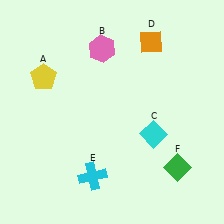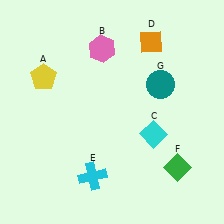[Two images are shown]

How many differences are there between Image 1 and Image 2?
There is 1 difference between the two images.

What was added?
A teal circle (G) was added in Image 2.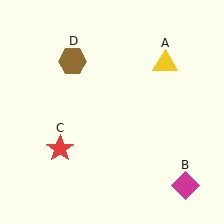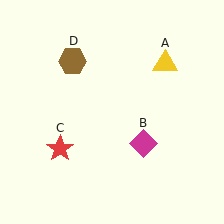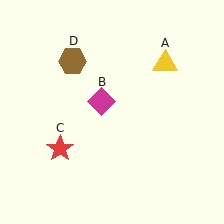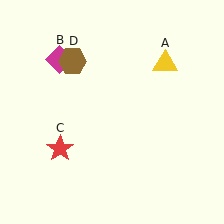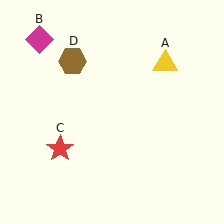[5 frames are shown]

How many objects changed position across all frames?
1 object changed position: magenta diamond (object B).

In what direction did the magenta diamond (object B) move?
The magenta diamond (object B) moved up and to the left.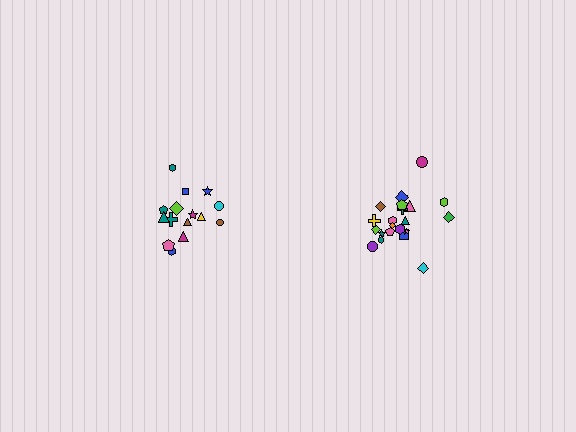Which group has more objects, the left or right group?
The right group.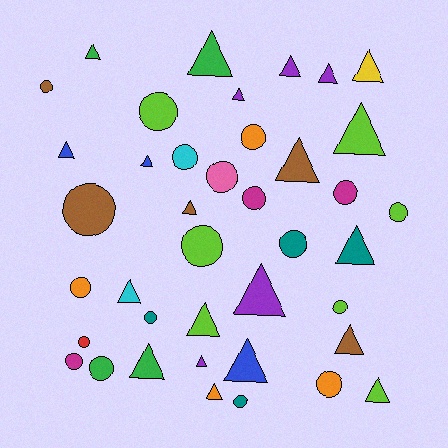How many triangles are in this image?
There are 21 triangles.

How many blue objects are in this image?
There are 3 blue objects.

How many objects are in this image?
There are 40 objects.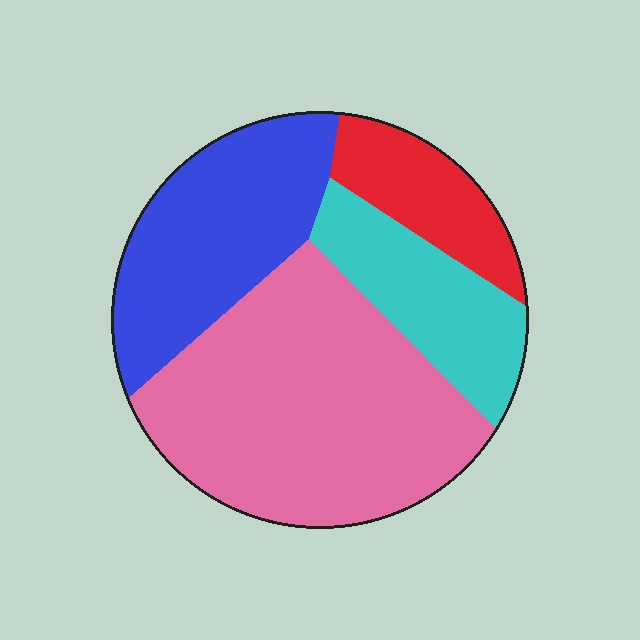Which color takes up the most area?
Pink, at roughly 45%.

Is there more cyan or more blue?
Blue.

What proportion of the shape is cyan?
Cyan takes up about one sixth (1/6) of the shape.